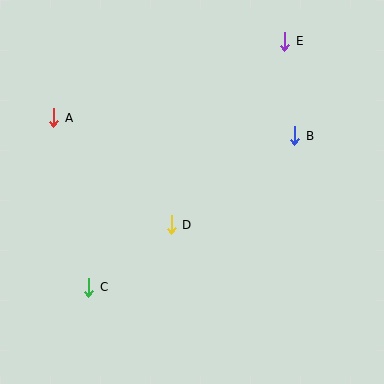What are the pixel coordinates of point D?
Point D is at (171, 225).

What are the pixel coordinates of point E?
Point E is at (285, 41).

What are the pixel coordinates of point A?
Point A is at (54, 118).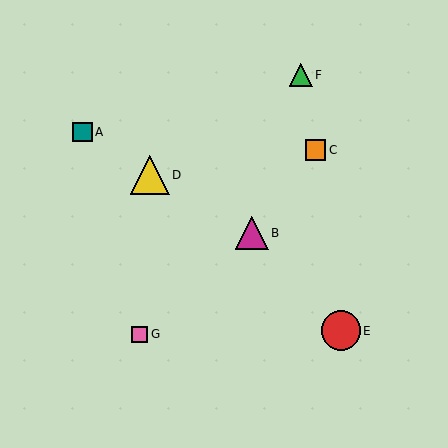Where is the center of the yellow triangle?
The center of the yellow triangle is at (150, 175).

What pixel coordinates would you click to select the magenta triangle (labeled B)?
Click at (252, 233) to select the magenta triangle B.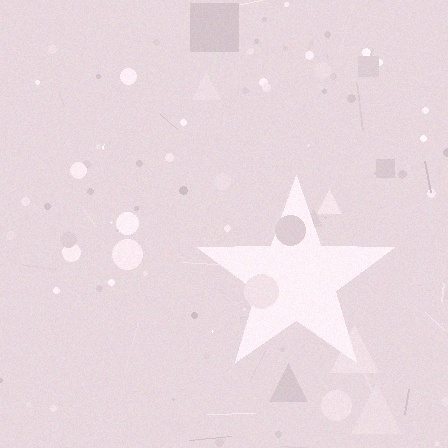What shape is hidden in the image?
A star is hidden in the image.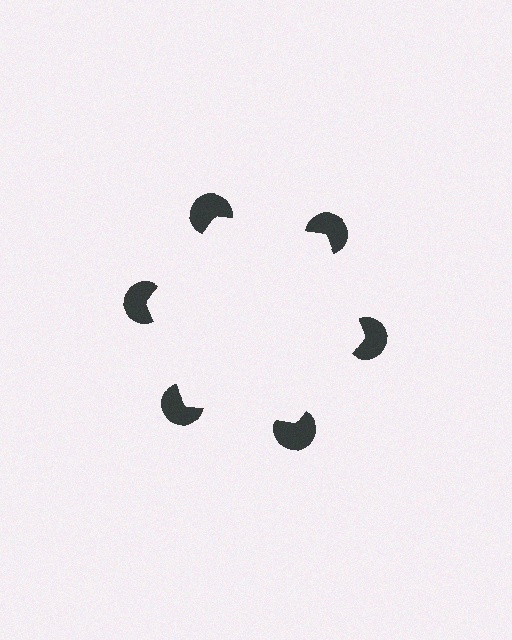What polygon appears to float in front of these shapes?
An illusory hexagon — its edges are inferred from the aligned wedge cuts in the pac-man discs, not physically drawn.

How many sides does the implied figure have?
6 sides.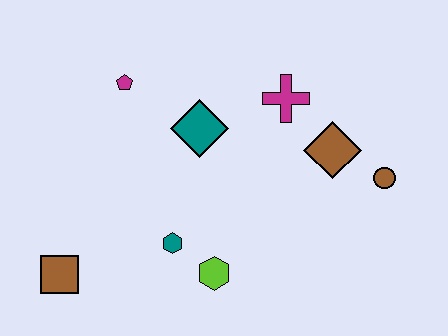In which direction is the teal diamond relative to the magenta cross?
The teal diamond is to the left of the magenta cross.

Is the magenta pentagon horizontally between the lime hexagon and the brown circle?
No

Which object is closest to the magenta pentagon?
The teal diamond is closest to the magenta pentagon.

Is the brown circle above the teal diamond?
No